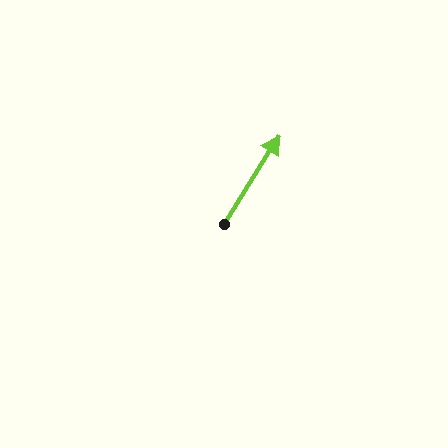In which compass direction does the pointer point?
Northeast.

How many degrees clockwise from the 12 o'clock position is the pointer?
Approximately 32 degrees.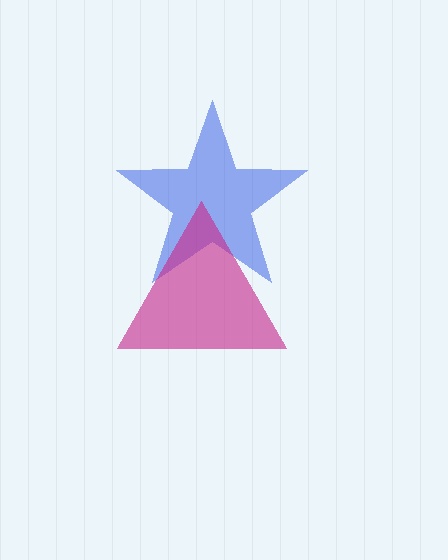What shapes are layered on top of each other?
The layered shapes are: a blue star, a magenta triangle.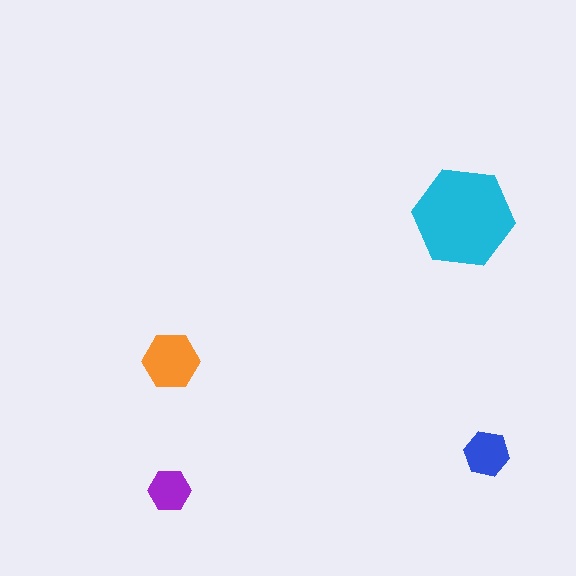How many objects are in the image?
There are 4 objects in the image.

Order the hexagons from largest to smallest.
the cyan one, the orange one, the blue one, the purple one.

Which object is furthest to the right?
The blue hexagon is rightmost.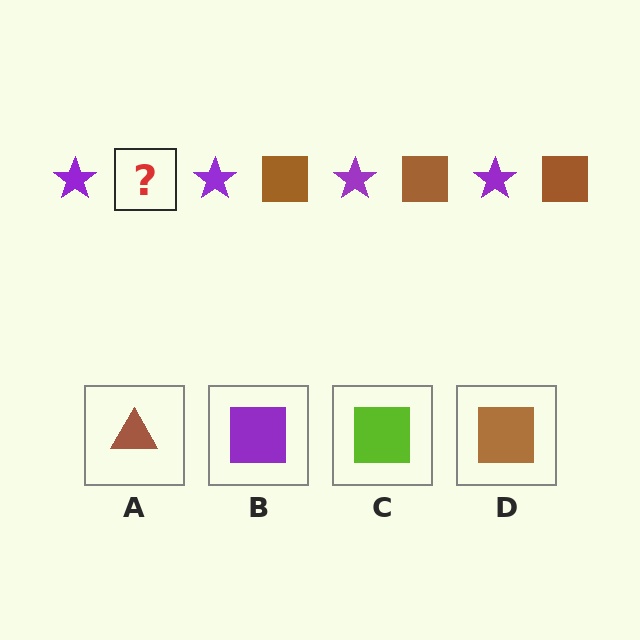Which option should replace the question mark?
Option D.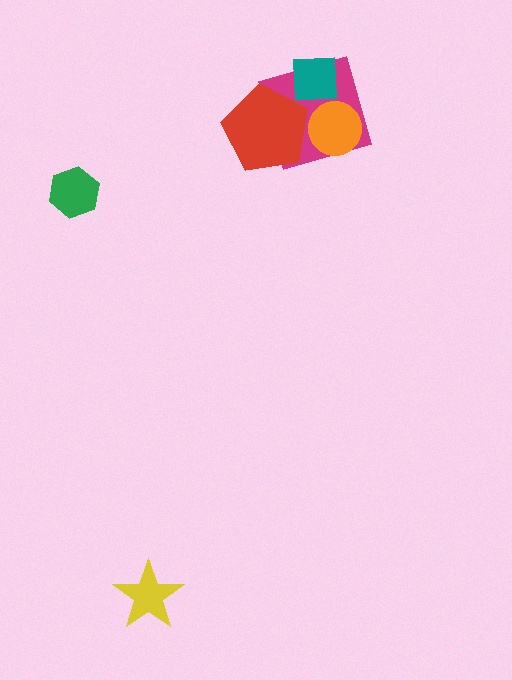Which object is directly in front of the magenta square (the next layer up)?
The orange circle is directly in front of the magenta square.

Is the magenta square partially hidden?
Yes, it is partially covered by another shape.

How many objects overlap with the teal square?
1 object overlaps with the teal square.